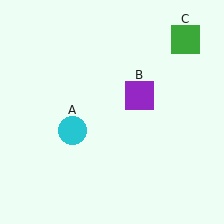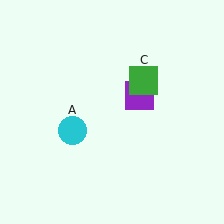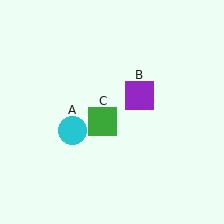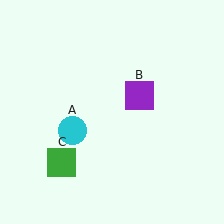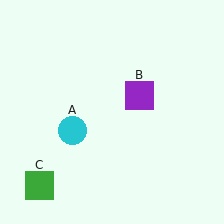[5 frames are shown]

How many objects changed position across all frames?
1 object changed position: green square (object C).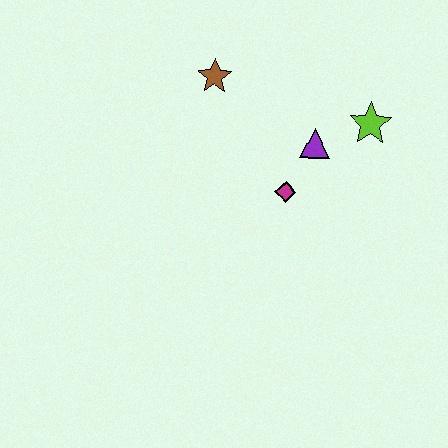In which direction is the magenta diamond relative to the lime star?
The magenta diamond is to the left of the lime star.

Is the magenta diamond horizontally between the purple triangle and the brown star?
Yes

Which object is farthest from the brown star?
The lime star is farthest from the brown star.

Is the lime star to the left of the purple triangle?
No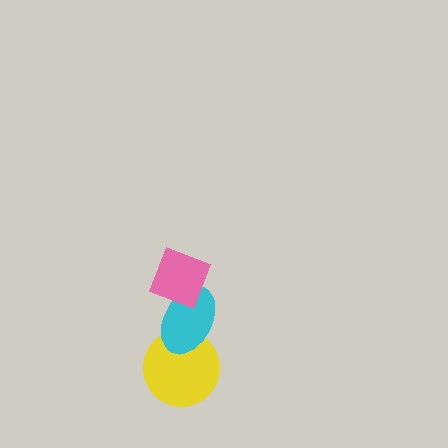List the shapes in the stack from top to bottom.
From top to bottom: the pink diamond, the cyan ellipse, the yellow circle.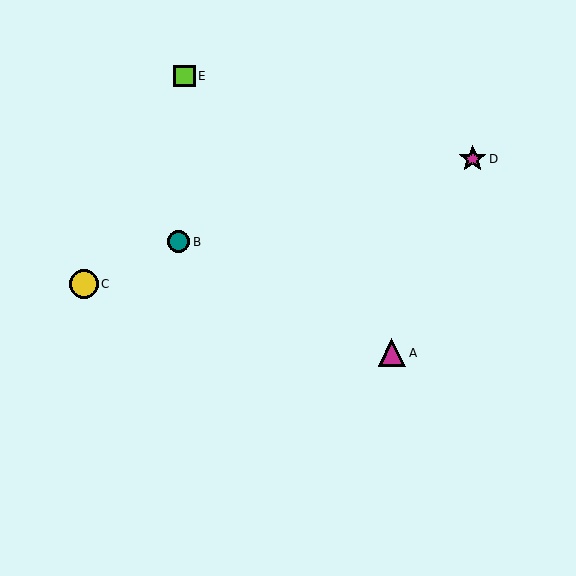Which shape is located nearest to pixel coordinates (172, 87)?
The lime square (labeled E) at (185, 76) is nearest to that location.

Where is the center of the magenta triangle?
The center of the magenta triangle is at (392, 353).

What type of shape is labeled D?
Shape D is a magenta star.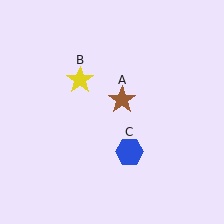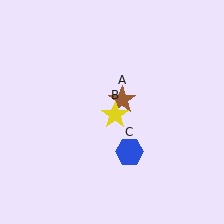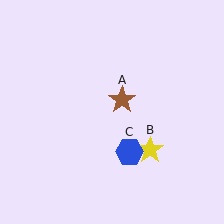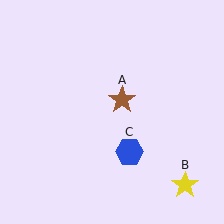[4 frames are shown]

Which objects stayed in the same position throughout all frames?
Brown star (object A) and blue hexagon (object C) remained stationary.